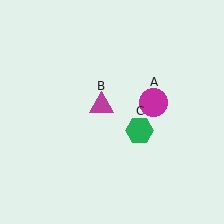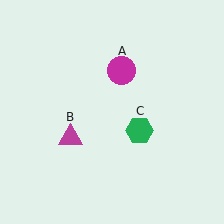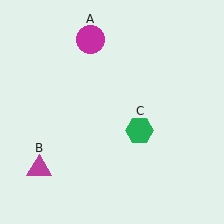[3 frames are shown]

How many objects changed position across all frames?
2 objects changed position: magenta circle (object A), magenta triangle (object B).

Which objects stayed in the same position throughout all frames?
Green hexagon (object C) remained stationary.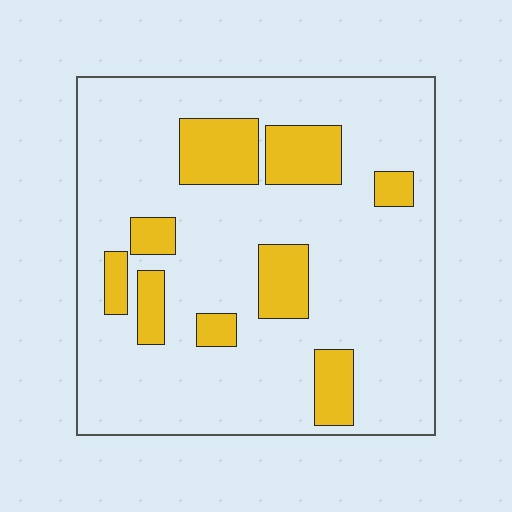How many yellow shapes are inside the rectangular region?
9.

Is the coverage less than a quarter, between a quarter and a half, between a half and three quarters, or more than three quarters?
Less than a quarter.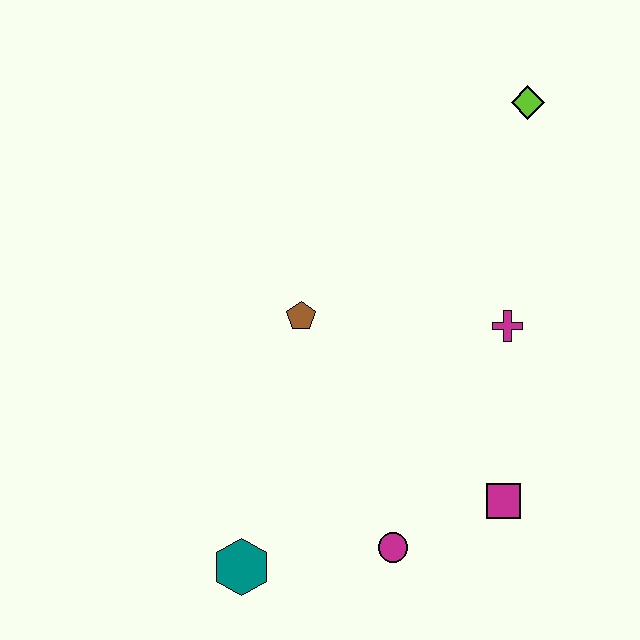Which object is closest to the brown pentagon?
The magenta cross is closest to the brown pentagon.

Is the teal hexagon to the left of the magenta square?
Yes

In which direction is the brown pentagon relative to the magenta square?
The brown pentagon is to the left of the magenta square.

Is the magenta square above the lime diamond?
No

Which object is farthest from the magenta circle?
The lime diamond is farthest from the magenta circle.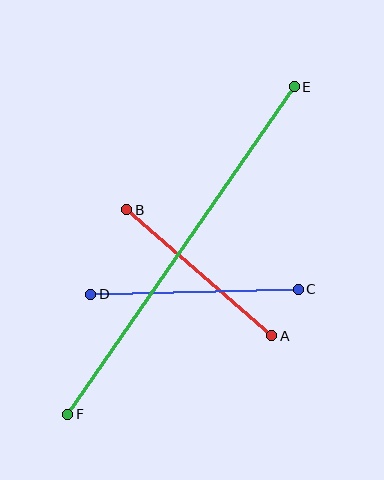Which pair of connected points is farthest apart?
Points E and F are farthest apart.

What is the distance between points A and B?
The distance is approximately 192 pixels.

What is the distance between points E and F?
The distance is approximately 398 pixels.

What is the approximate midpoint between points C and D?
The midpoint is at approximately (194, 292) pixels.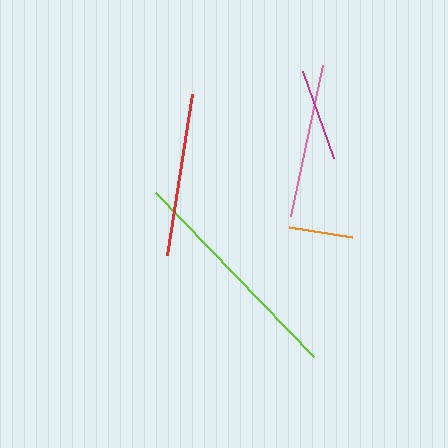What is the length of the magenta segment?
The magenta segment is approximately 93 pixels long.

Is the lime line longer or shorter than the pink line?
The lime line is longer than the pink line.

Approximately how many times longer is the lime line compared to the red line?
The lime line is approximately 1.4 times the length of the red line.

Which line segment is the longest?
The lime line is the longest at approximately 227 pixels.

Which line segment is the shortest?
The orange line is the shortest at approximately 64 pixels.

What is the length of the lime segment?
The lime segment is approximately 227 pixels long.